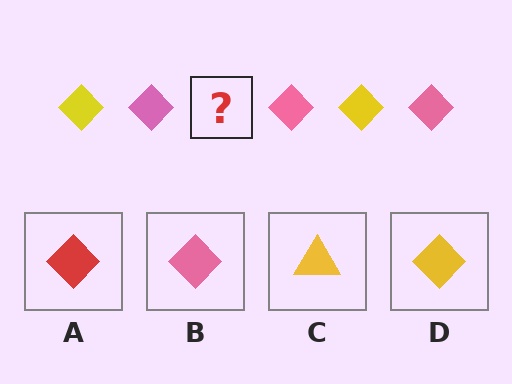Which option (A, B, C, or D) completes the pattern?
D.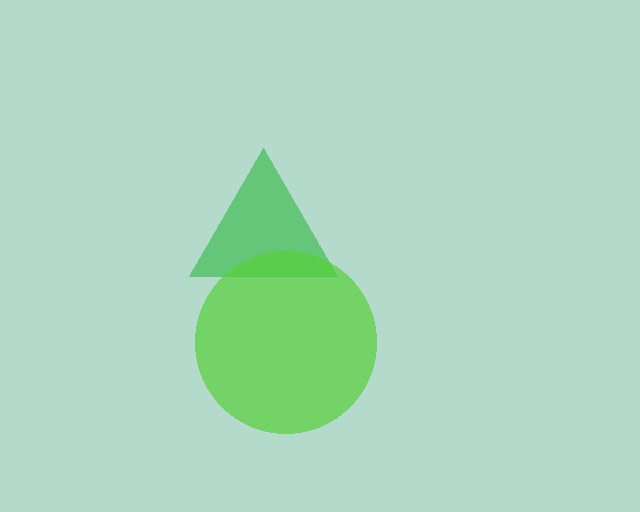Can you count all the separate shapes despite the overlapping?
Yes, there are 2 separate shapes.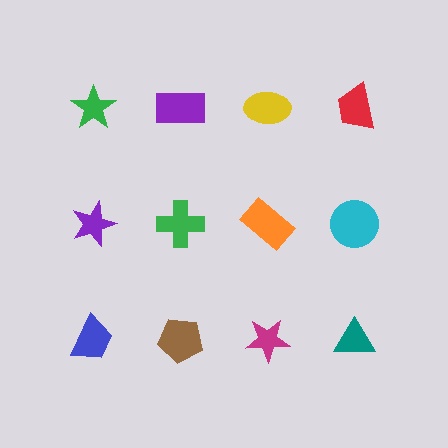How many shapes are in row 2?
4 shapes.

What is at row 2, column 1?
A purple star.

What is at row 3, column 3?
A magenta star.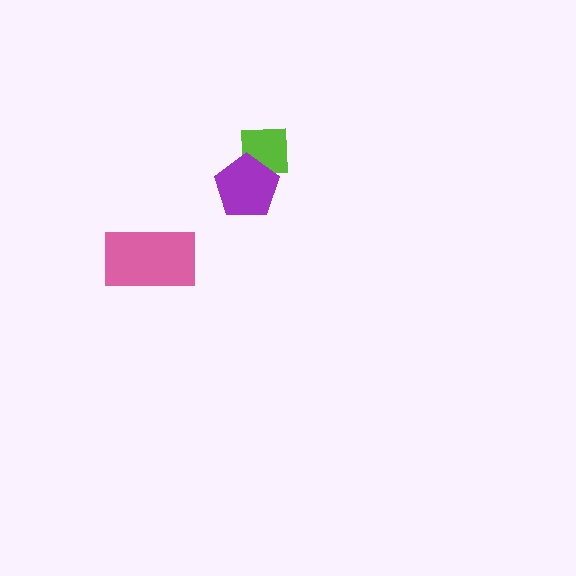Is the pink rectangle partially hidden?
No, no other shape covers it.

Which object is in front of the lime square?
The purple pentagon is in front of the lime square.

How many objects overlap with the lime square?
1 object overlaps with the lime square.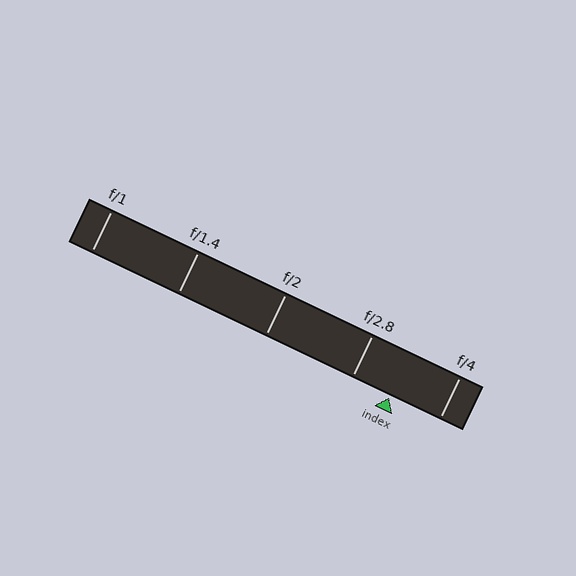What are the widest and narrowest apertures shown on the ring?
The widest aperture shown is f/1 and the narrowest is f/4.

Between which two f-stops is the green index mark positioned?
The index mark is between f/2.8 and f/4.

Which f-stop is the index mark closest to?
The index mark is closest to f/2.8.